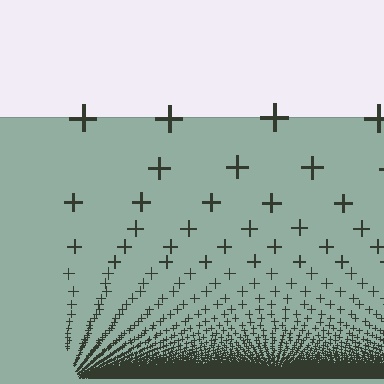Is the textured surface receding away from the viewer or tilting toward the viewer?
The surface appears to tilt toward the viewer. Texture elements get larger and sparser toward the top.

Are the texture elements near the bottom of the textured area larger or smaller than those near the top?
Smaller. The gradient is inverted — elements near the bottom are smaller and denser.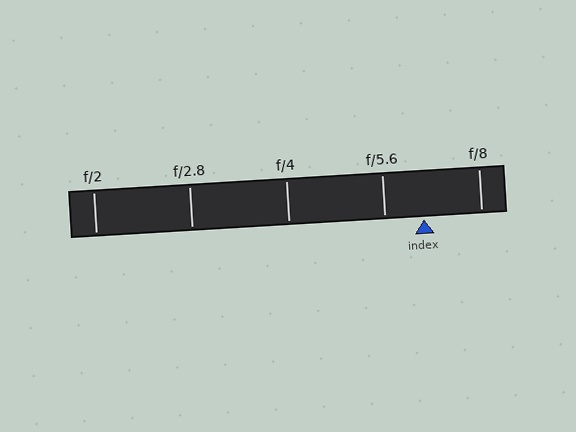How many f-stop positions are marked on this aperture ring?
There are 5 f-stop positions marked.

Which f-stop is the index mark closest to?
The index mark is closest to f/5.6.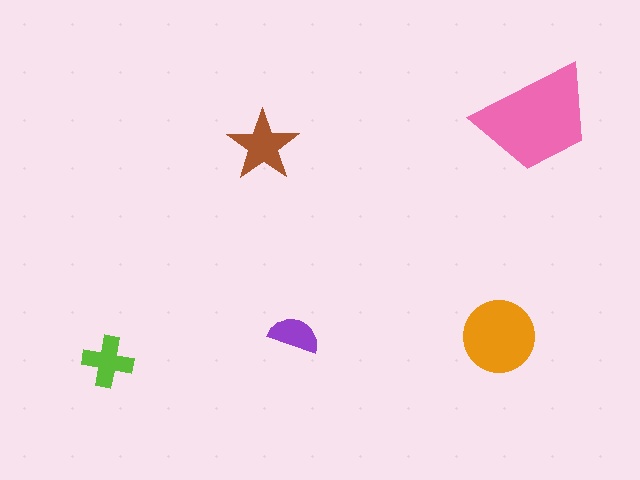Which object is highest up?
The pink trapezoid is topmost.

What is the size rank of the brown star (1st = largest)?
3rd.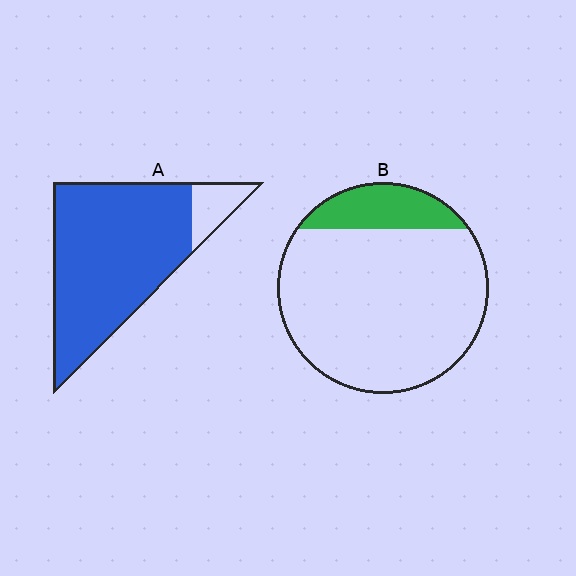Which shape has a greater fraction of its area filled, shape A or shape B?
Shape A.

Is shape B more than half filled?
No.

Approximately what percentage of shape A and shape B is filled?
A is approximately 90% and B is approximately 15%.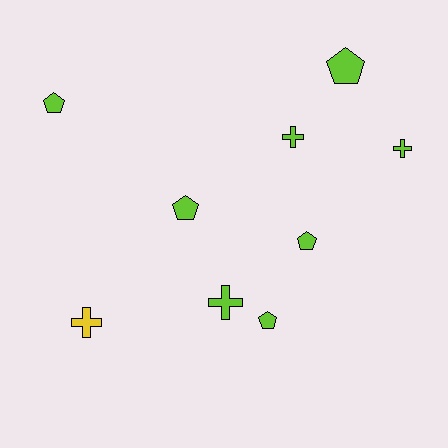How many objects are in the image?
There are 9 objects.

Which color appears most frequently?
Lime, with 8 objects.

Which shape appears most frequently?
Pentagon, with 5 objects.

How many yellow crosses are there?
There is 1 yellow cross.